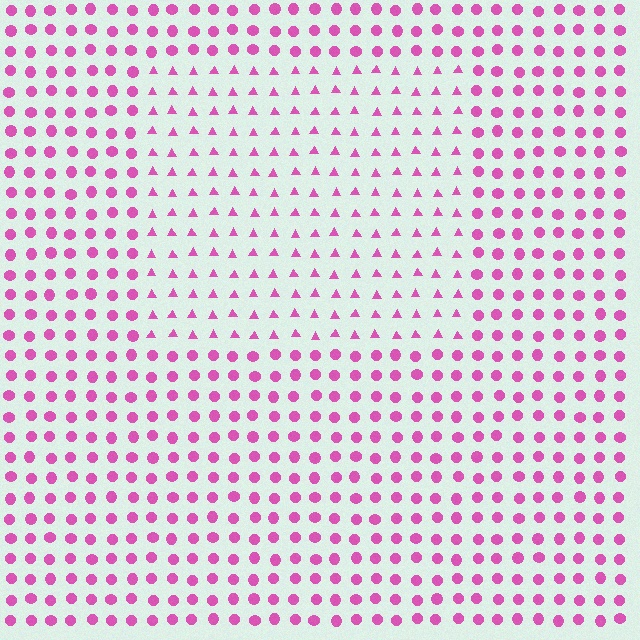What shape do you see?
I see a rectangle.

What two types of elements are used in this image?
The image uses triangles inside the rectangle region and circles outside it.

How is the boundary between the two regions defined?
The boundary is defined by a change in element shape: triangles inside vs. circles outside. All elements share the same color and spacing.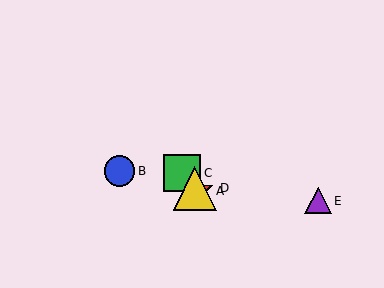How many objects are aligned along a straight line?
3 objects (A, C, D) are aligned along a straight line.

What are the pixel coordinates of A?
Object A is at (197, 191).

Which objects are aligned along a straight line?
Objects A, C, D are aligned along a straight line.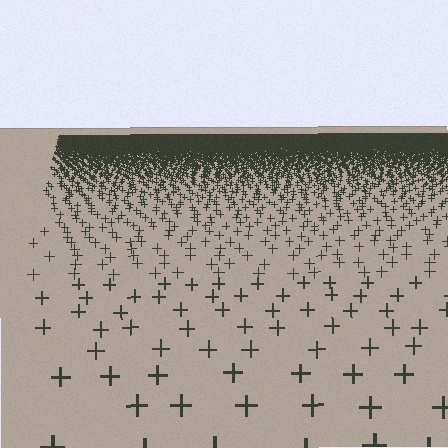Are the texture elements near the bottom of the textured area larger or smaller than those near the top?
Larger. Near the bottom, elements are closer to the viewer and appear at a bigger on-screen size.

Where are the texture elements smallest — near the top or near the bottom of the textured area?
Near the top.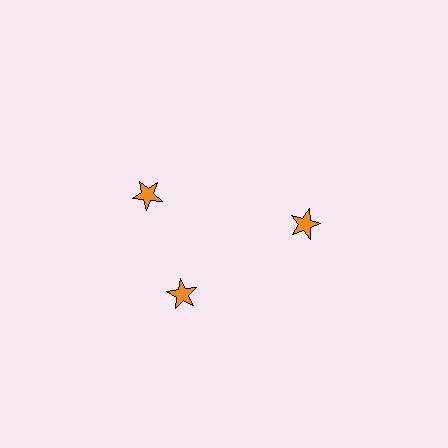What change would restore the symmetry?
The symmetry would be restored by rotating it back into even spacing with its neighbors so that all 3 stars sit at equal angles and equal distance from the center.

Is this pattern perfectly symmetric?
No. The 3 orange stars are arranged in a ring, but one element near the 11 o'clock position is rotated out of alignment along the ring, breaking the 3-fold rotational symmetry.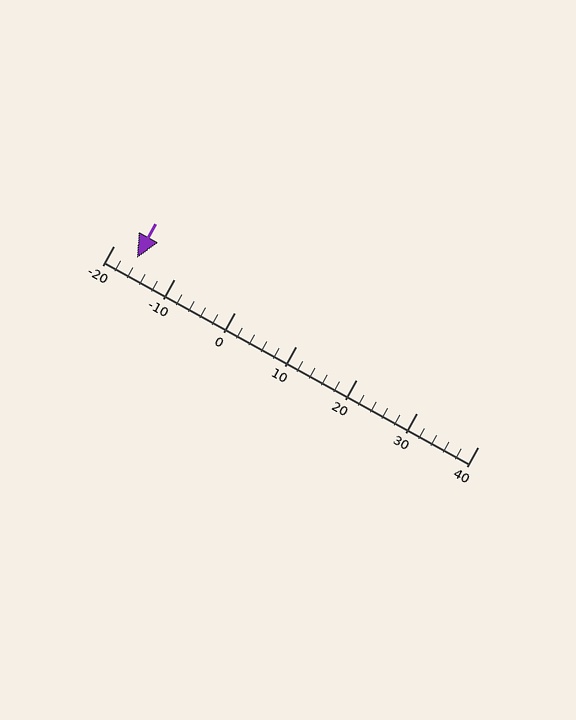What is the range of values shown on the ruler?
The ruler shows values from -20 to 40.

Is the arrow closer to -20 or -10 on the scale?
The arrow is closer to -20.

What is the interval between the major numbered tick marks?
The major tick marks are spaced 10 units apart.